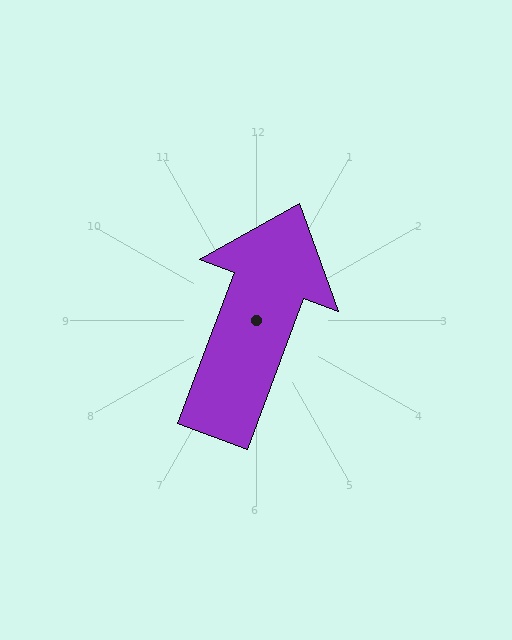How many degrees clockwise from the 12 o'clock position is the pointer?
Approximately 20 degrees.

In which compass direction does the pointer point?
North.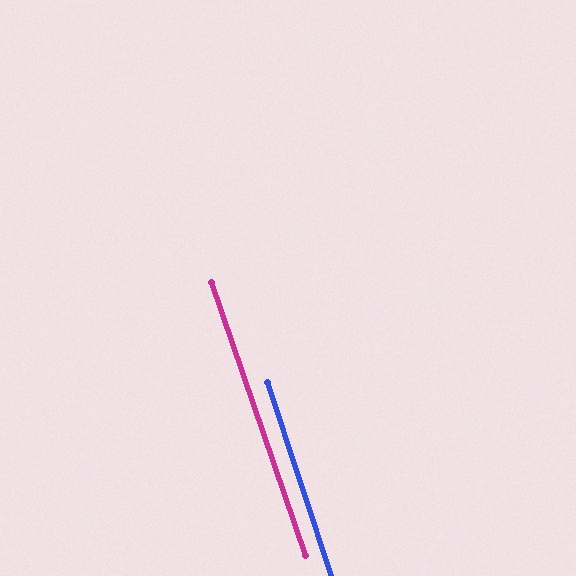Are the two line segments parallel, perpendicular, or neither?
Parallel — their directions differ by only 0.8°.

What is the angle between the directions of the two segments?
Approximately 1 degree.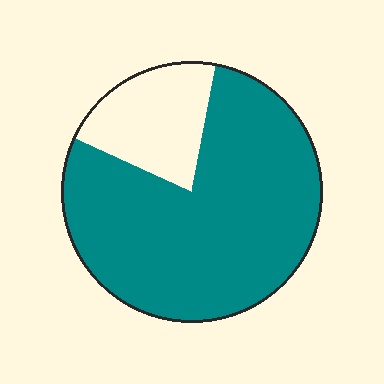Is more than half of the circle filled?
Yes.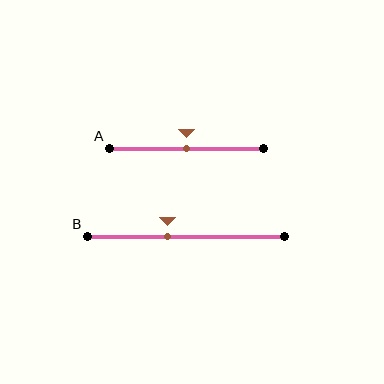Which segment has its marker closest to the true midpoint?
Segment A has its marker closest to the true midpoint.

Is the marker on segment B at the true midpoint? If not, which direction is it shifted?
No, the marker on segment B is shifted to the left by about 10% of the segment length.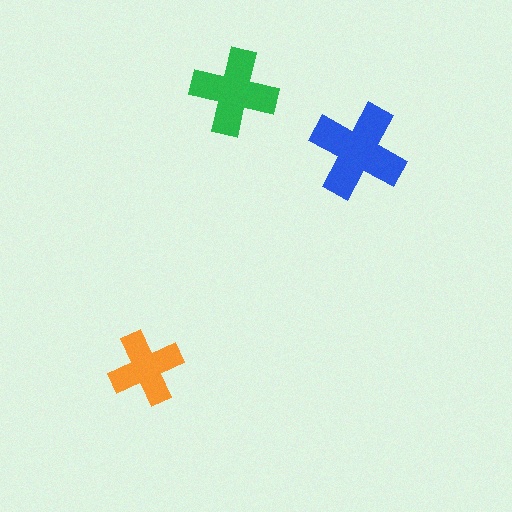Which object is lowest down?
The orange cross is bottommost.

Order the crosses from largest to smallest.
the blue one, the green one, the orange one.